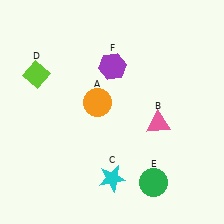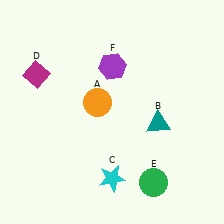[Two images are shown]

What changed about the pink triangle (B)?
In Image 1, B is pink. In Image 2, it changed to teal.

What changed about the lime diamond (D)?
In Image 1, D is lime. In Image 2, it changed to magenta.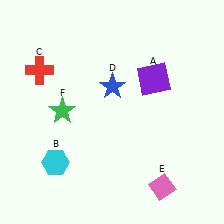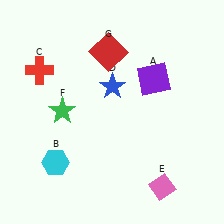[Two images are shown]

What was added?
A red square (G) was added in Image 2.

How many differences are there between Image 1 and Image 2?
There is 1 difference between the two images.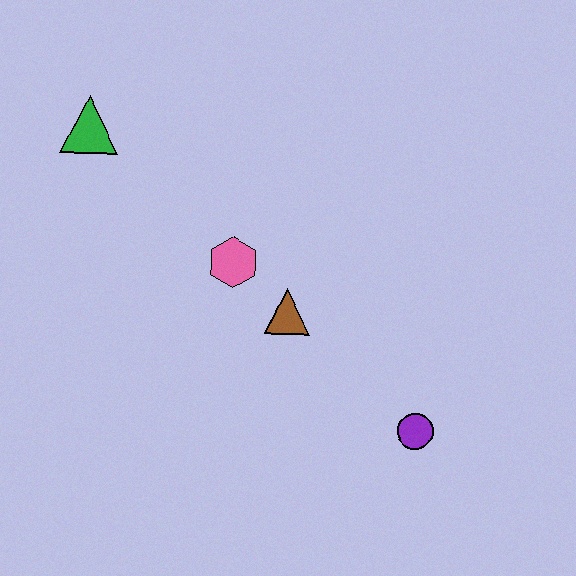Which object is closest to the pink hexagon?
The brown triangle is closest to the pink hexagon.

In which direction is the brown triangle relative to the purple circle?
The brown triangle is to the left of the purple circle.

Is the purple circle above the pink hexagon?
No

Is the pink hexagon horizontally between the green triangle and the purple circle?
Yes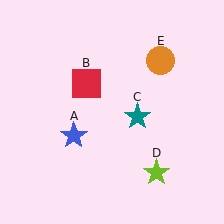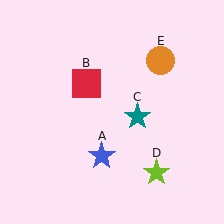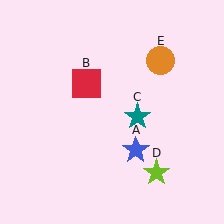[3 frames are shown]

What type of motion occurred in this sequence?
The blue star (object A) rotated counterclockwise around the center of the scene.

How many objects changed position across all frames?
1 object changed position: blue star (object A).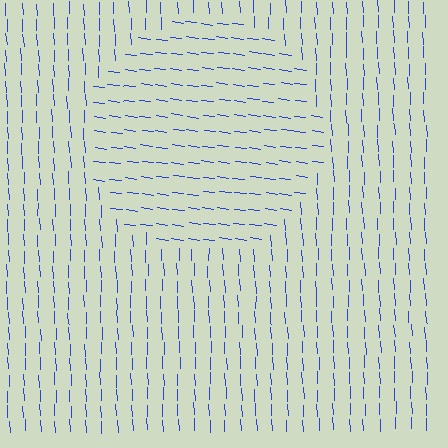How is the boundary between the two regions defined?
The boundary is defined purely by a change in line orientation (approximately 80 degrees difference). All lines are the same color and thickness.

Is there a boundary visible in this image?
Yes, there is a texture boundary formed by a change in line orientation.